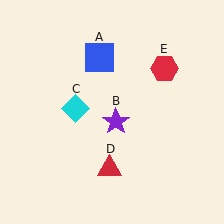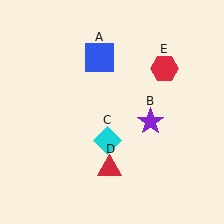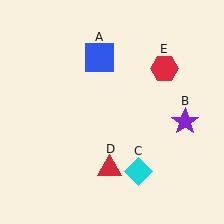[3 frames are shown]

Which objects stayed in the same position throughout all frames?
Blue square (object A) and red triangle (object D) and red hexagon (object E) remained stationary.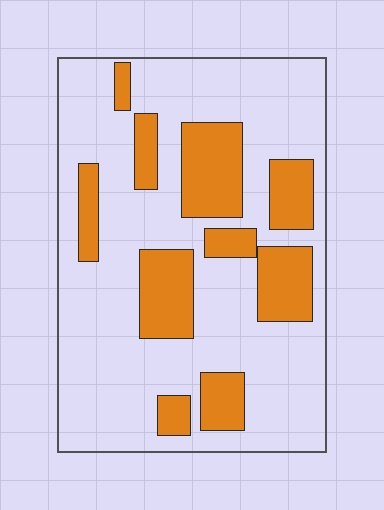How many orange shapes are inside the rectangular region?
10.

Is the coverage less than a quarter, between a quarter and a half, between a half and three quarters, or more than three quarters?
Between a quarter and a half.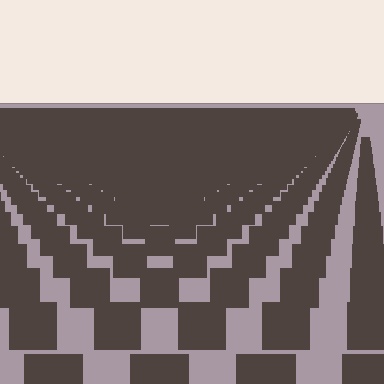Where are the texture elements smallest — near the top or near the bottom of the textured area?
Near the top.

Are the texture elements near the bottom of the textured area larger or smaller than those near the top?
Larger. Near the bottom, elements are closer to the viewer and appear at a bigger on-screen size.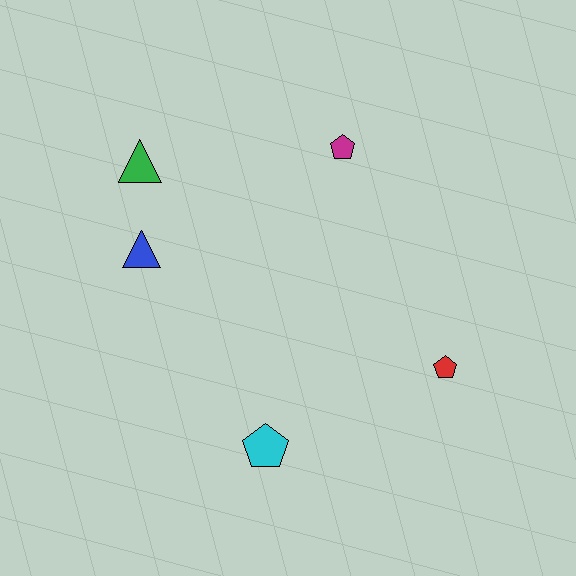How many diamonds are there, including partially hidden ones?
There are no diamonds.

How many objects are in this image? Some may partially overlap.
There are 5 objects.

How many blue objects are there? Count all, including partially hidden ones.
There is 1 blue object.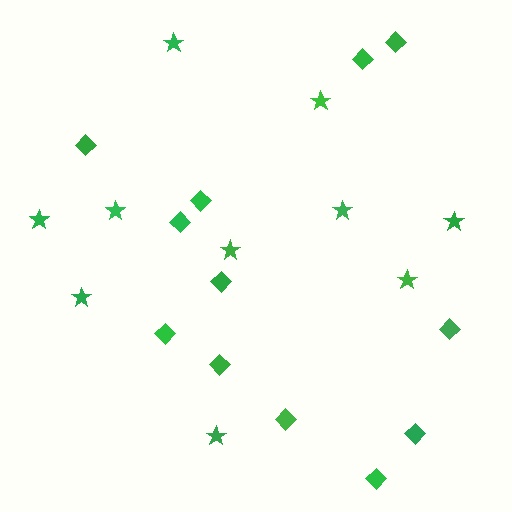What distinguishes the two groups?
There are 2 groups: one group of stars (10) and one group of diamonds (12).